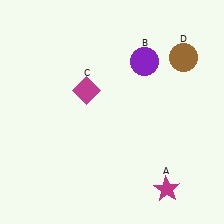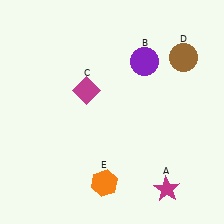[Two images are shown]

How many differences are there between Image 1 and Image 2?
There is 1 difference between the two images.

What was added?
An orange hexagon (E) was added in Image 2.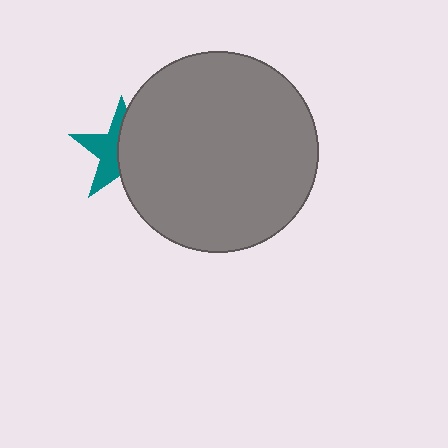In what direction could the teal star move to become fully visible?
The teal star could move left. That would shift it out from behind the gray circle entirely.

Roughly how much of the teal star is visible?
About half of it is visible (roughly 47%).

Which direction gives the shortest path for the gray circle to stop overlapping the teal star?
Moving right gives the shortest separation.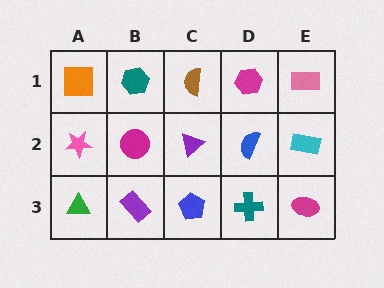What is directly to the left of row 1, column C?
A teal hexagon.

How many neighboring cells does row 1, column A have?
2.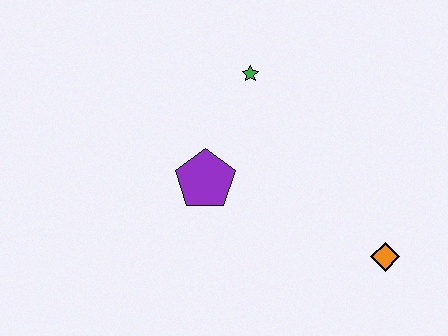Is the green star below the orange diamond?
No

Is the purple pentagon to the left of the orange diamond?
Yes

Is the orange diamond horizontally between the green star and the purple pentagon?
No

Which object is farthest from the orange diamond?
The green star is farthest from the orange diamond.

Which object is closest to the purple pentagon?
The green star is closest to the purple pentagon.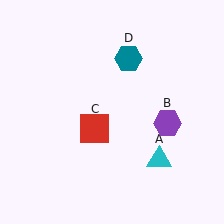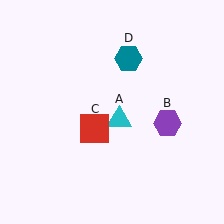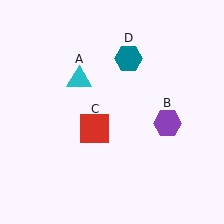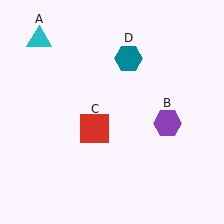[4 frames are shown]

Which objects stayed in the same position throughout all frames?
Purple hexagon (object B) and red square (object C) and teal hexagon (object D) remained stationary.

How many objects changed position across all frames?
1 object changed position: cyan triangle (object A).